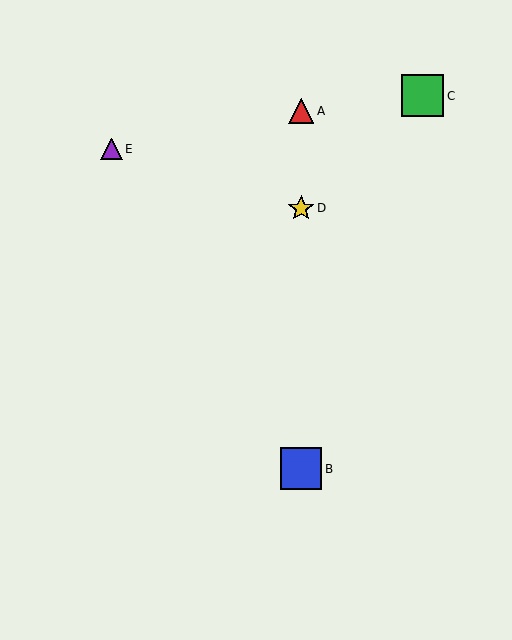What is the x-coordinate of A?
Object A is at x≈301.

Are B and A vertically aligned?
Yes, both are at x≈301.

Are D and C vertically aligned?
No, D is at x≈301 and C is at x≈423.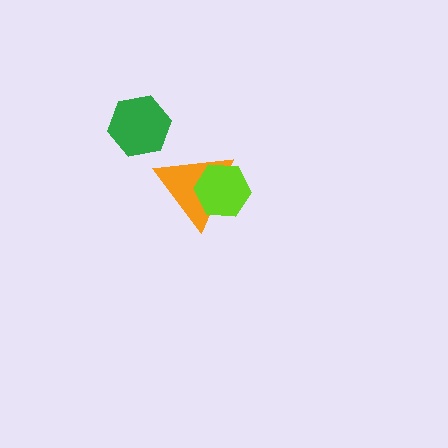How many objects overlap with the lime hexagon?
1 object overlaps with the lime hexagon.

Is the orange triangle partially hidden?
Yes, it is partially covered by another shape.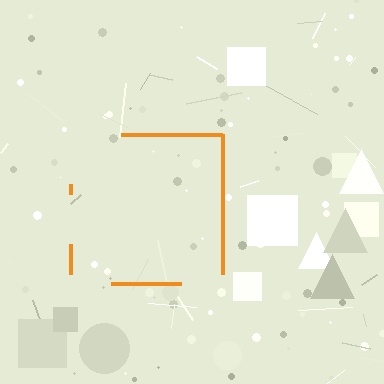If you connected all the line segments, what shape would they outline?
They would outline a square.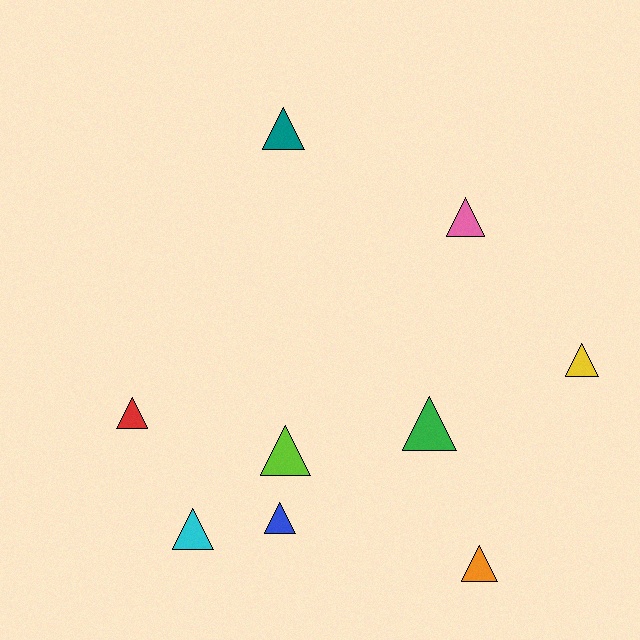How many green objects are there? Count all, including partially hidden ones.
There is 1 green object.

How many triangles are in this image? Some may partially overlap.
There are 9 triangles.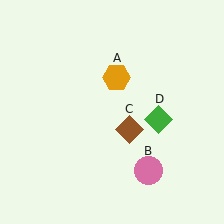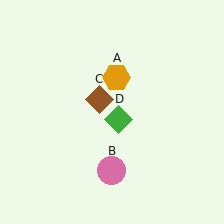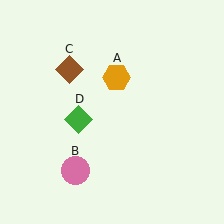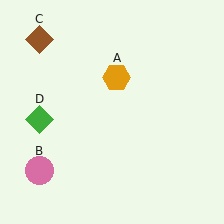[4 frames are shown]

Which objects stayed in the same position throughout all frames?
Orange hexagon (object A) remained stationary.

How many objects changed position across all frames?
3 objects changed position: pink circle (object B), brown diamond (object C), green diamond (object D).